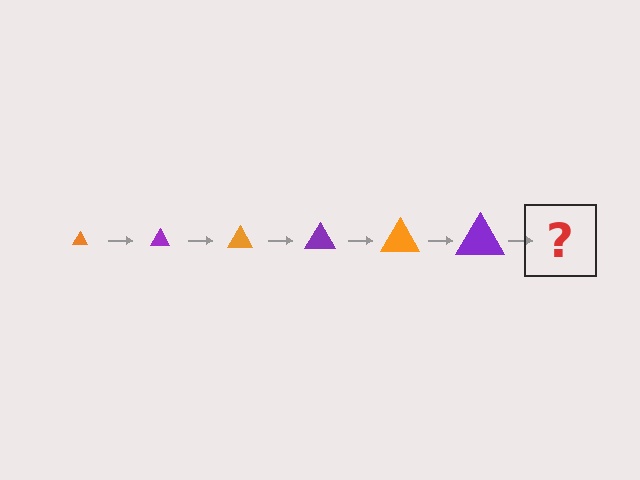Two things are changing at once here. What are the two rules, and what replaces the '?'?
The two rules are that the triangle grows larger each step and the color cycles through orange and purple. The '?' should be an orange triangle, larger than the previous one.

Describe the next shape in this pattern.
It should be an orange triangle, larger than the previous one.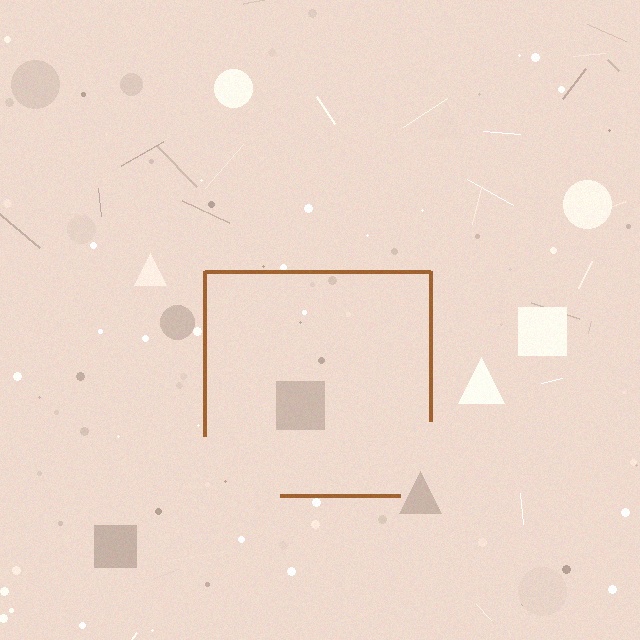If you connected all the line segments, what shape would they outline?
They would outline a square.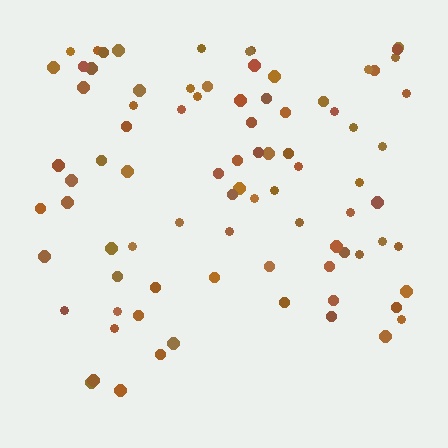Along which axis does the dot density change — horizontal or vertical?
Vertical.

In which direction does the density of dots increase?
From bottom to top, with the top side densest.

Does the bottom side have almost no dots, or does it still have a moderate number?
Still a moderate number, just noticeably fewer than the top.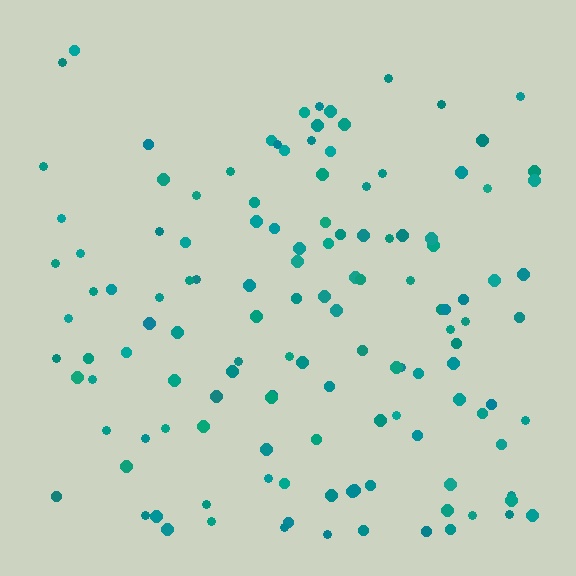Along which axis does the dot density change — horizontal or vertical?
Vertical.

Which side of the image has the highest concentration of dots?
The bottom.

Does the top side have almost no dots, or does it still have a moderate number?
Still a moderate number, just noticeably fewer than the bottom.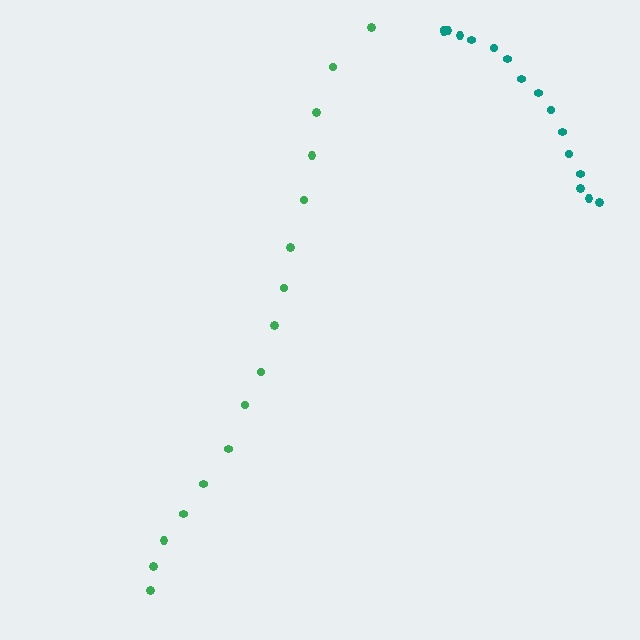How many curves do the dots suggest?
There are 2 distinct paths.